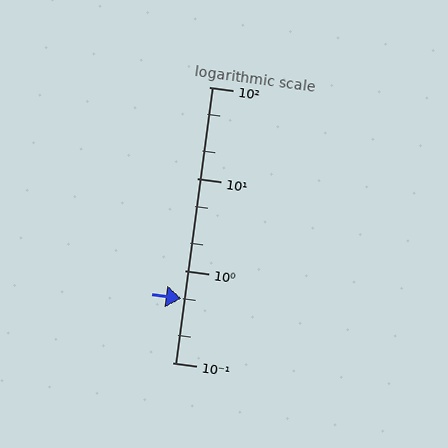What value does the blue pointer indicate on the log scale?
The pointer indicates approximately 0.5.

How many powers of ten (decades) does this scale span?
The scale spans 3 decades, from 0.1 to 100.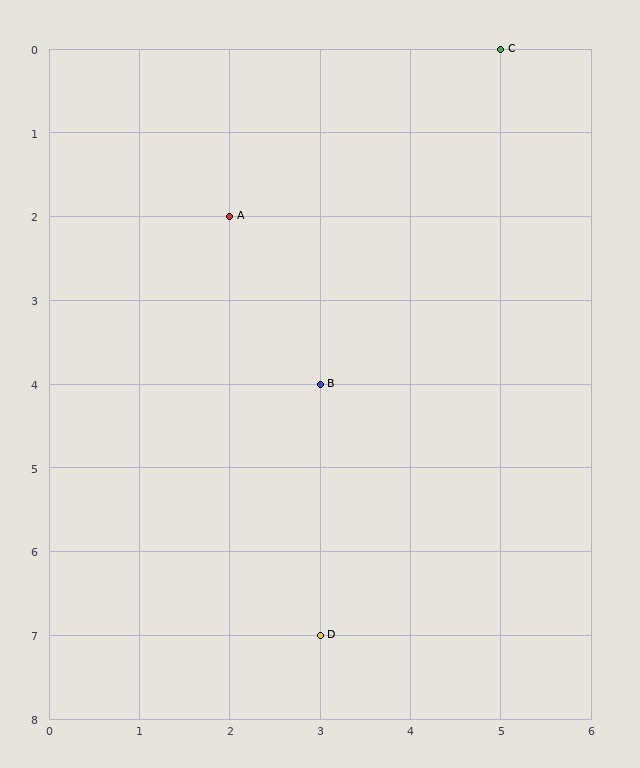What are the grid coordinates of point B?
Point B is at grid coordinates (3, 4).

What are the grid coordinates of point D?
Point D is at grid coordinates (3, 7).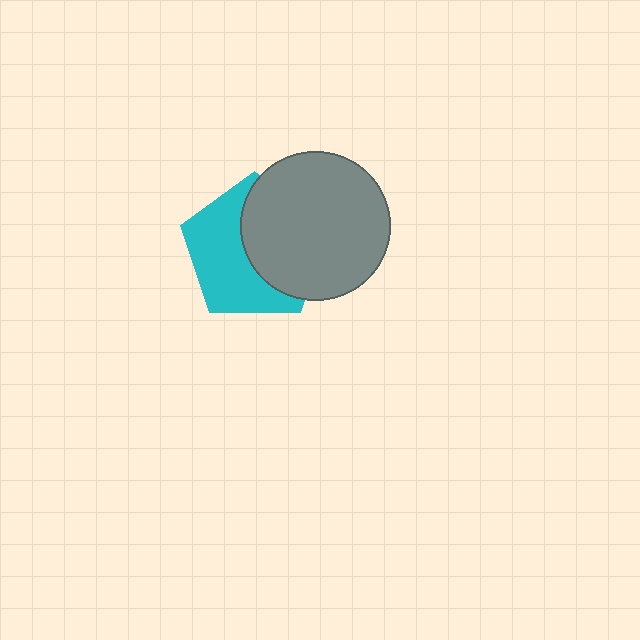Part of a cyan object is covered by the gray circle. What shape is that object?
It is a pentagon.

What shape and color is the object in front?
The object in front is a gray circle.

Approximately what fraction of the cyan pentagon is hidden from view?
Roughly 48% of the cyan pentagon is hidden behind the gray circle.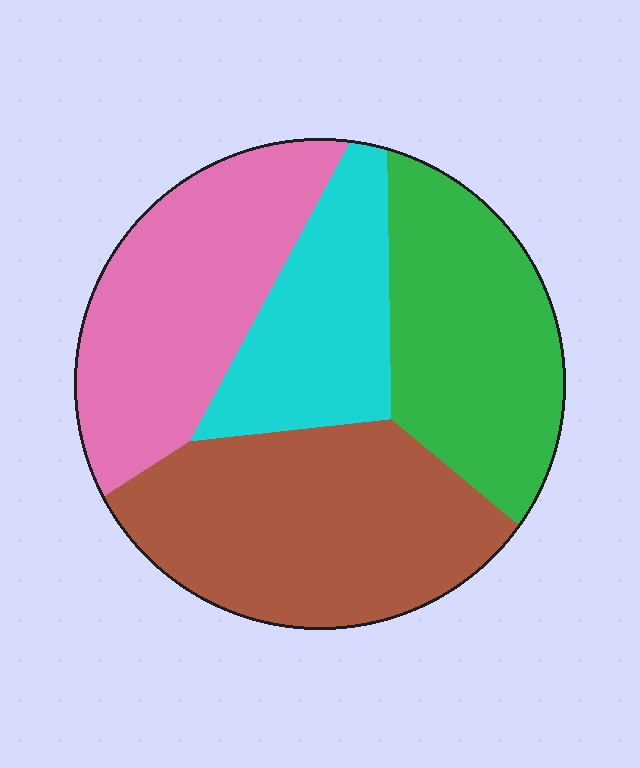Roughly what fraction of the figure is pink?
Pink takes up about one quarter (1/4) of the figure.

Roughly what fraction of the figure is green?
Green covers about 25% of the figure.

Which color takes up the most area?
Brown, at roughly 30%.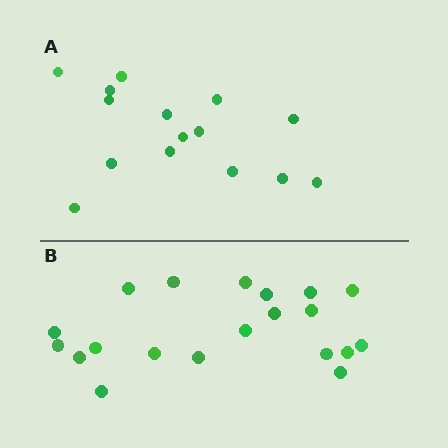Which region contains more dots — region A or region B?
Region B (the bottom region) has more dots.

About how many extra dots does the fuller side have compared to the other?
Region B has about 5 more dots than region A.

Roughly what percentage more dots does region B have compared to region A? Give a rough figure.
About 35% more.